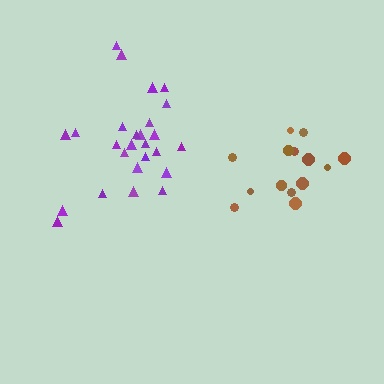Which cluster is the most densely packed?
Brown.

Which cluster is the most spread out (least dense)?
Purple.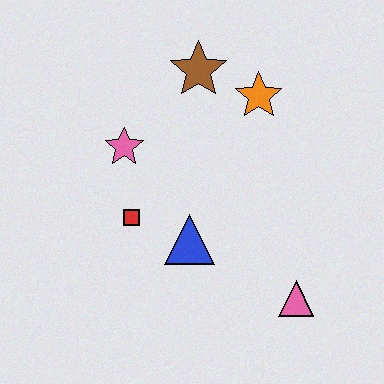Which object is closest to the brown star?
The orange star is closest to the brown star.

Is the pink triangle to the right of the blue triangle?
Yes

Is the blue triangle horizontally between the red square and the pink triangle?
Yes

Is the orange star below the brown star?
Yes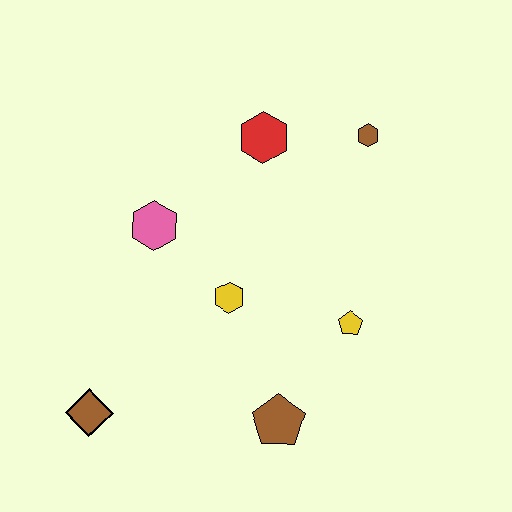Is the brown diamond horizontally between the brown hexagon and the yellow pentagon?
No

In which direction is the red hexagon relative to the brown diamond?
The red hexagon is above the brown diamond.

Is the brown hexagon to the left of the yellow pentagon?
No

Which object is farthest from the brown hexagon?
The brown diamond is farthest from the brown hexagon.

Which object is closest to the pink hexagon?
The yellow hexagon is closest to the pink hexagon.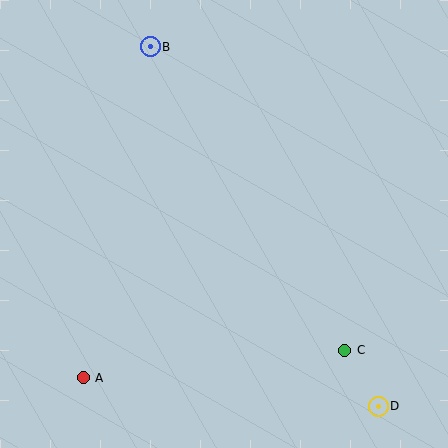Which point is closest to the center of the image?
Point C at (345, 350) is closest to the center.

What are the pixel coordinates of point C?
Point C is at (345, 350).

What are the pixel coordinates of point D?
Point D is at (378, 406).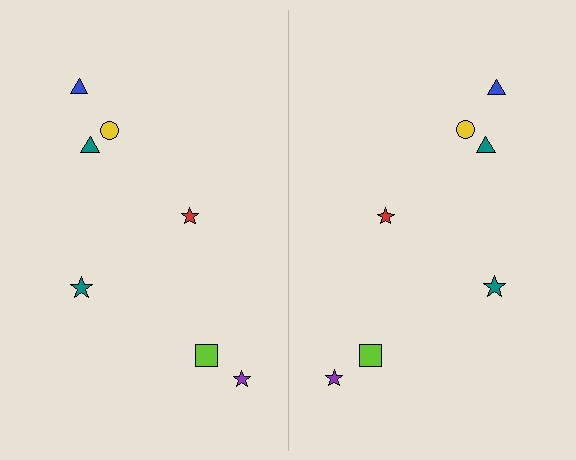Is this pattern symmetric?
Yes, this pattern has bilateral (reflection) symmetry.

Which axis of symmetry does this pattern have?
The pattern has a vertical axis of symmetry running through the center of the image.